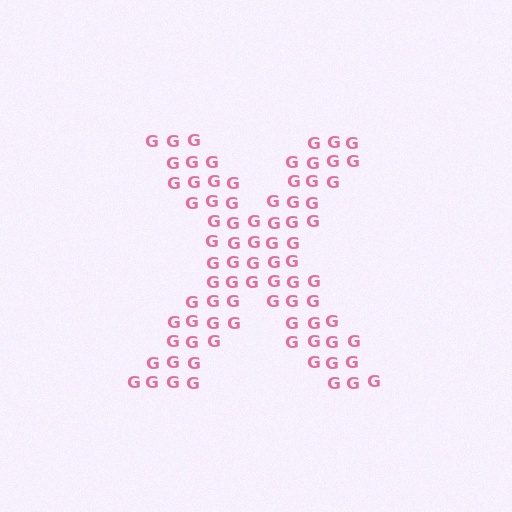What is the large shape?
The large shape is the letter X.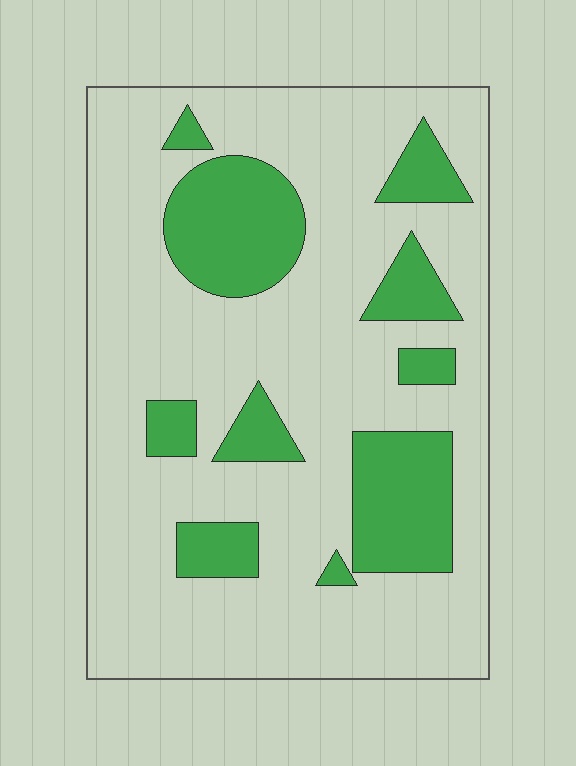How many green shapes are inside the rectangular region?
10.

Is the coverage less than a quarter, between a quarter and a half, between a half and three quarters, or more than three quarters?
Less than a quarter.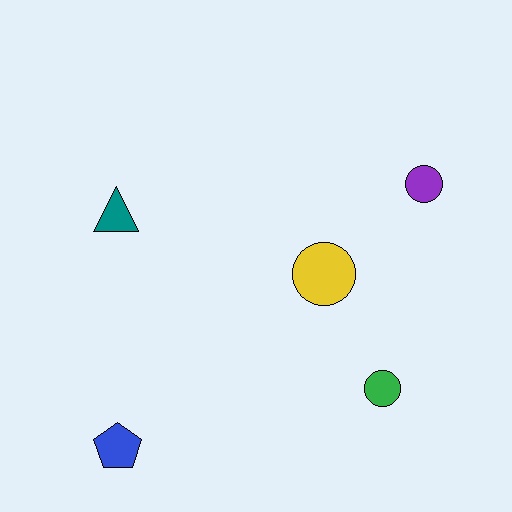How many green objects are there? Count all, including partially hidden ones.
There is 1 green object.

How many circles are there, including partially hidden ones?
There are 3 circles.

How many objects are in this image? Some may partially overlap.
There are 5 objects.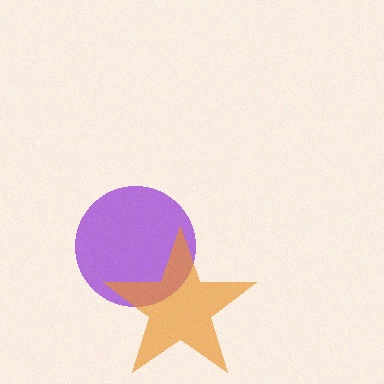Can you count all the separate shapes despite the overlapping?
Yes, there are 2 separate shapes.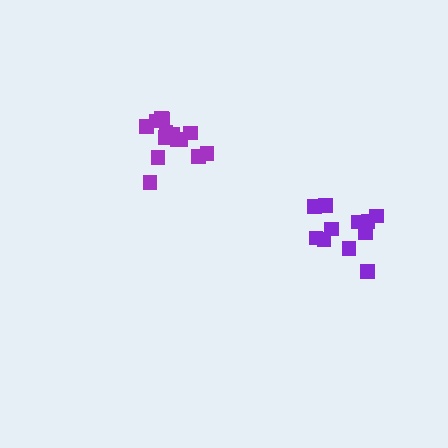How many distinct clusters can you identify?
There are 2 distinct clusters.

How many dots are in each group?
Group 1: 11 dots, Group 2: 14 dots (25 total).